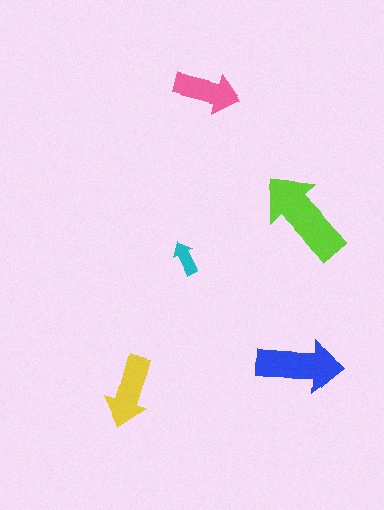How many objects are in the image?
There are 5 objects in the image.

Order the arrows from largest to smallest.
the lime one, the blue one, the yellow one, the pink one, the cyan one.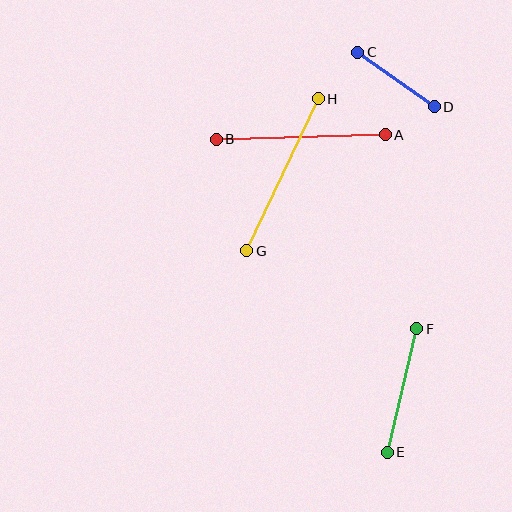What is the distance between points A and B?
The distance is approximately 169 pixels.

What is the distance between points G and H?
The distance is approximately 168 pixels.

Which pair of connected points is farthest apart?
Points A and B are farthest apart.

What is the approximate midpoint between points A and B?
The midpoint is at approximately (301, 137) pixels.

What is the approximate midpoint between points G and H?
The midpoint is at approximately (282, 175) pixels.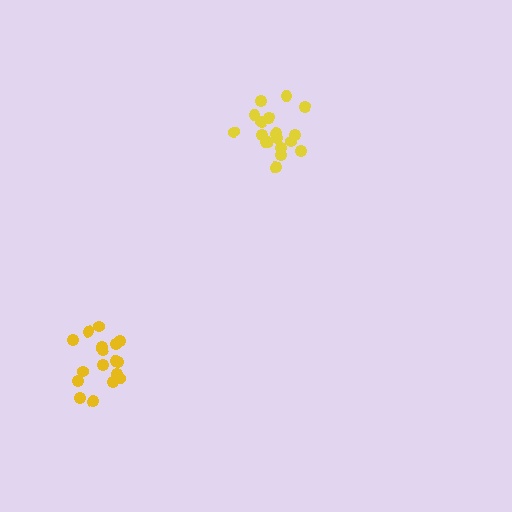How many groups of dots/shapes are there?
There are 2 groups.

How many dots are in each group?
Group 1: 18 dots, Group 2: 18 dots (36 total).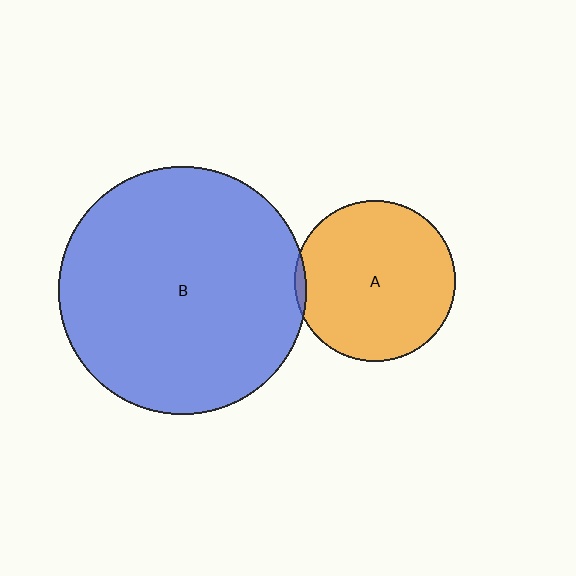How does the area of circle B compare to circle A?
Approximately 2.4 times.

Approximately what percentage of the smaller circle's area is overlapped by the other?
Approximately 5%.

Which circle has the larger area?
Circle B (blue).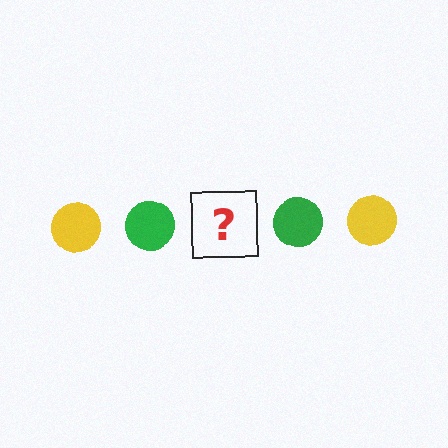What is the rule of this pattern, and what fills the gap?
The rule is that the pattern cycles through yellow, green circles. The gap should be filled with a yellow circle.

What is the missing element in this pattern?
The missing element is a yellow circle.